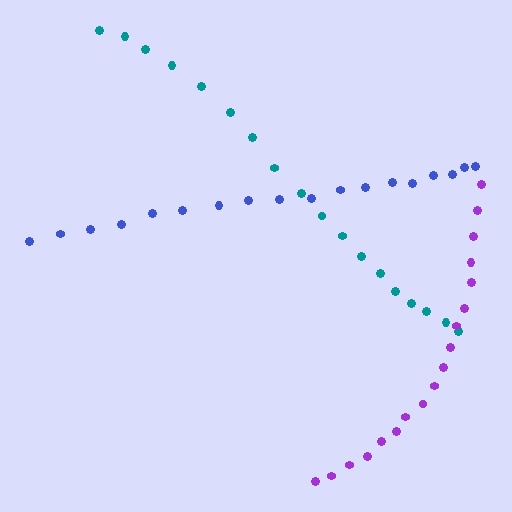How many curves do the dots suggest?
There are 3 distinct paths.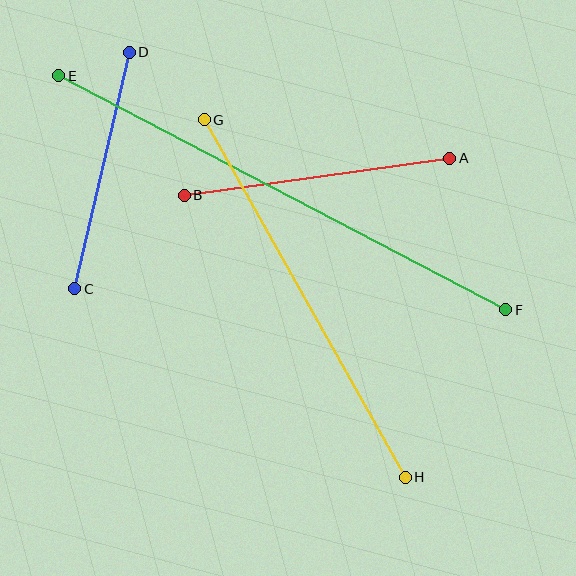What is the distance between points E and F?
The distance is approximately 505 pixels.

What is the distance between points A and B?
The distance is approximately 268 pixels.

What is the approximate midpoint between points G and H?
The midpoint is at approximately (305, 299) pixels.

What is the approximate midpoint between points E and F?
The midpoint is at approximately (282, 193) pixels.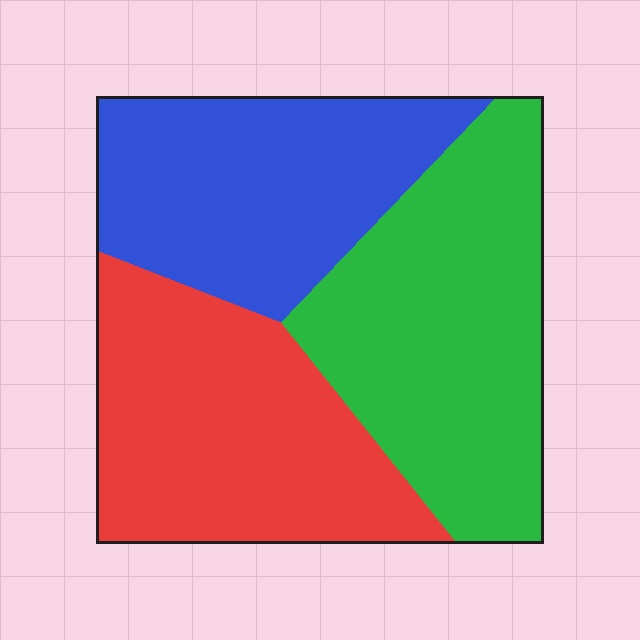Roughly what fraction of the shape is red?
Red covers roughly 35% of the shape.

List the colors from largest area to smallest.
From largest to smallest: green, red, blue.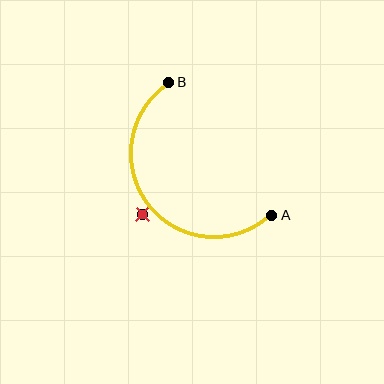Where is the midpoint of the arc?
The arc midpoint is the point on the curve farthest from the straight line joining A and B. It sits below and to the left of that line.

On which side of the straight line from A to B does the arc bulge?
The arc bulges below and to the left of the straight line connecting A and B.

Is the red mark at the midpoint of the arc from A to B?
No — the red mark does not lie on the arc at all. It sits slightly outside the curve.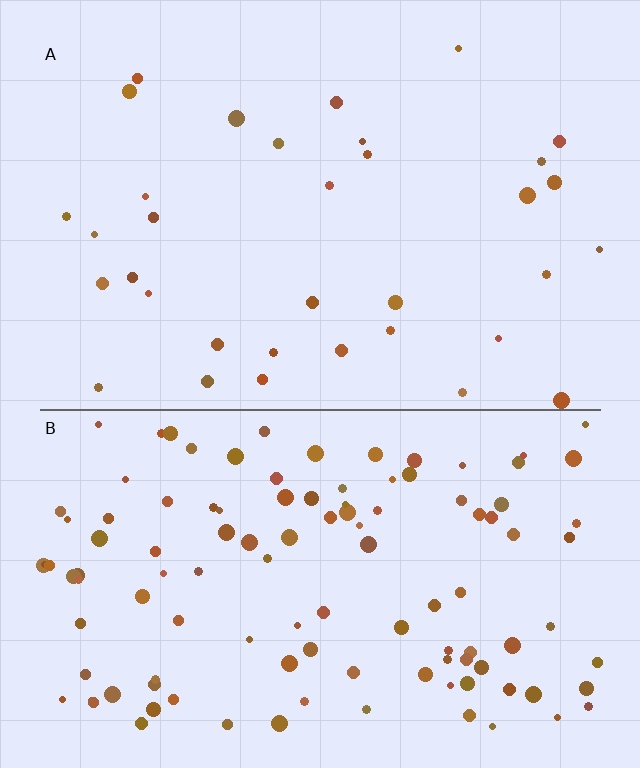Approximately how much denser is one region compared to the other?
Approximately 3.4× — region B over region A.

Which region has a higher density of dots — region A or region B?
B (the bottom).